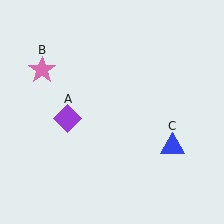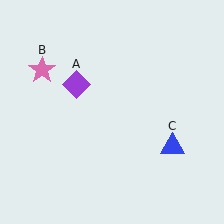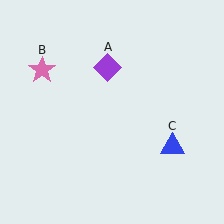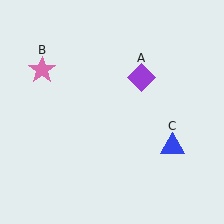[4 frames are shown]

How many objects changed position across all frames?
1 object changed position: purple diamond (object A).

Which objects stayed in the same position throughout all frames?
Pink star (object B) and blue triangle (object C) remained stationary.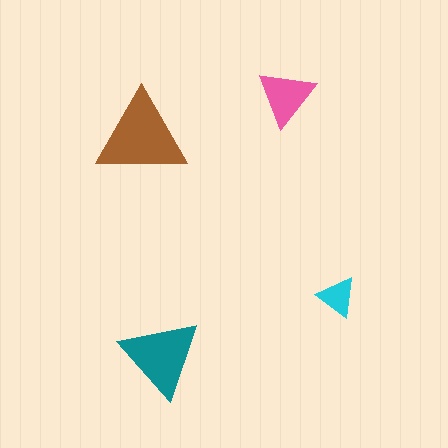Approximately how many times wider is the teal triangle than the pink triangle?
About 1.5 times wider.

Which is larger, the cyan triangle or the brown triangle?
The brown one.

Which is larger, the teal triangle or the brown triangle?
The brown one.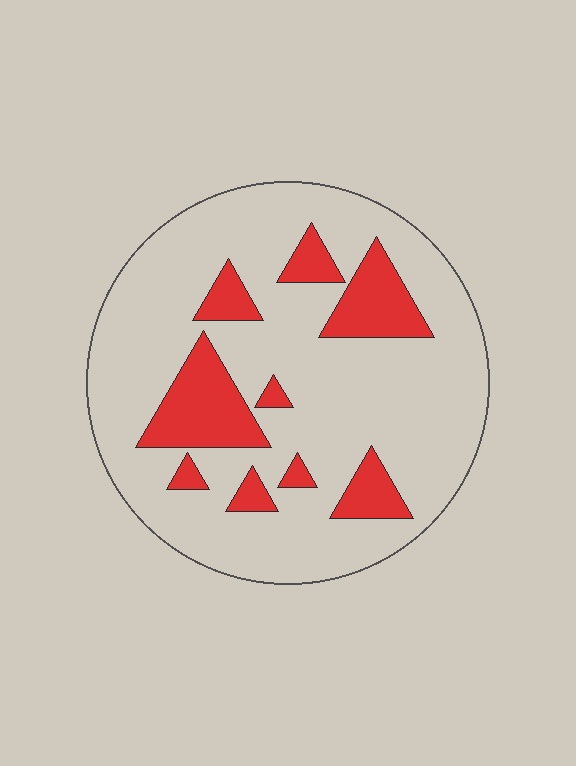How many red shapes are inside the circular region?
9.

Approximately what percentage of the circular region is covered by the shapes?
Approximately 20%.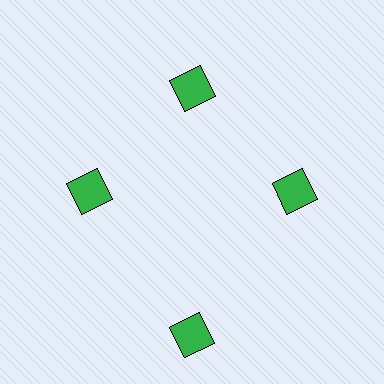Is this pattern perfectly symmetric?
No. The 4 green squares are arranged in a ring, but one element near the 6 o'clock position is pushed outward from the center, breaking the 4-fold rotational symmetry.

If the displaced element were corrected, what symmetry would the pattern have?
It would have 4-fold rotational symmetry — the pattern would map onto itself every 90 degrees.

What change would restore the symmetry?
The symmetry would be restored by moving it inward, back onto the ring so that all 4 squares sit at equal angles and equal distance from the center.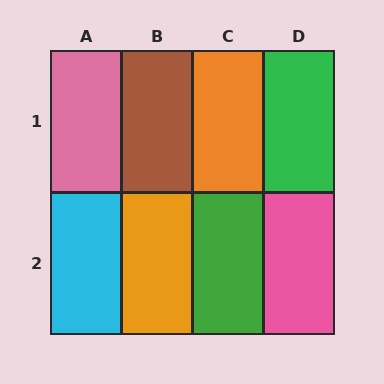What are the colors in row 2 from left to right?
Cyan, orange, green, pink.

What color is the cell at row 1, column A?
Pink.